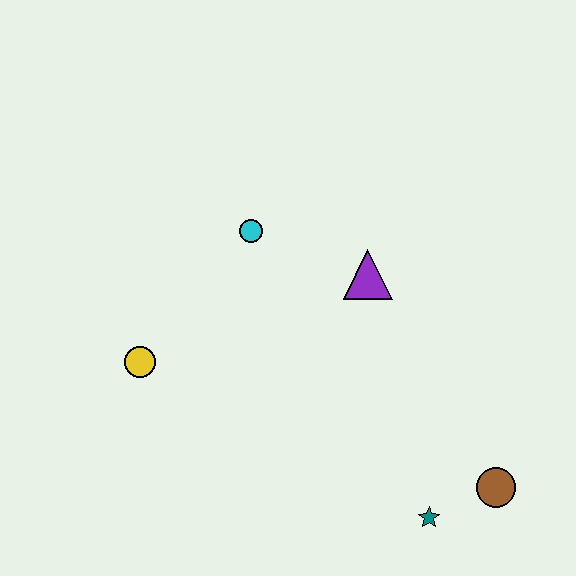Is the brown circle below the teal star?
No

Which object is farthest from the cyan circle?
The brown circle is farthest from the cyan circle.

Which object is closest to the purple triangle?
The cyan circle is closest to the purple triangle.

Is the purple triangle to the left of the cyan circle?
No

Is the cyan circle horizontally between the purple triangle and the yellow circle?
Yes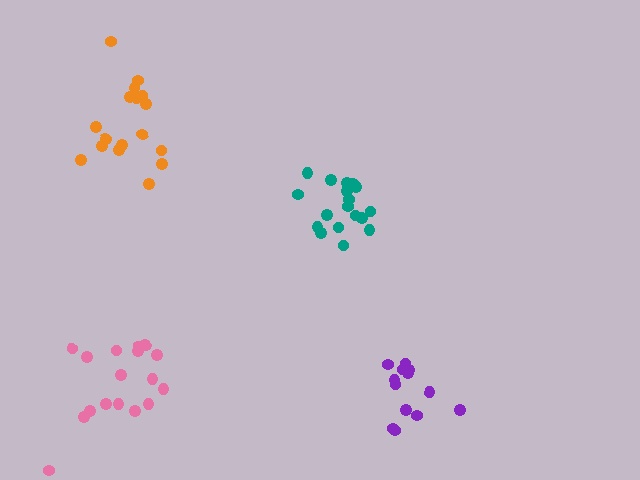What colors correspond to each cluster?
The clusters are colored: pink, purple, teal, orange.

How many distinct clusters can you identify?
There are 4 distinct clusters.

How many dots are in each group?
Group 1: 17 dots, Group 2: 14 dots, Group 3: 18 dots, Group 4: 17 dots (66 total).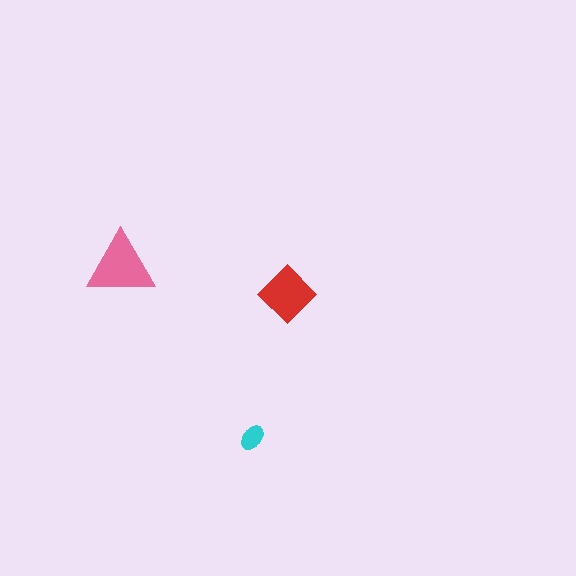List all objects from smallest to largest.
The cyan ellipse, the red diamond, the pink triangle.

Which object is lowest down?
The cyan ellipse is bottommost.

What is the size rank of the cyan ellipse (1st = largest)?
3rd.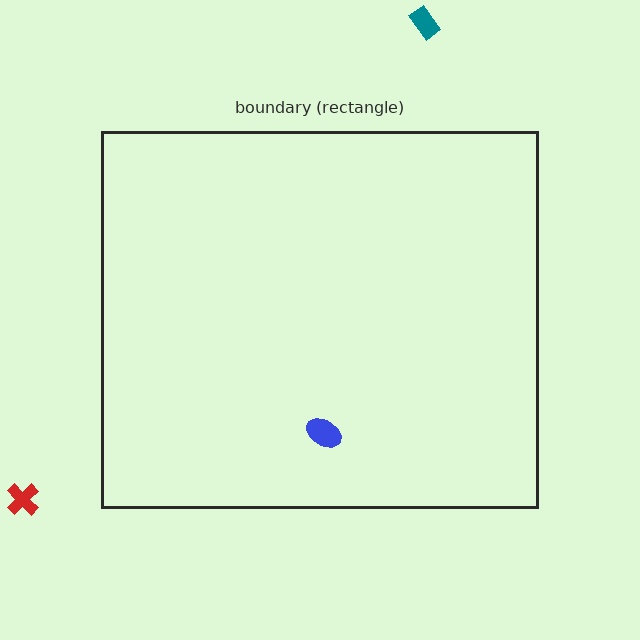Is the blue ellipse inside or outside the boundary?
Inside.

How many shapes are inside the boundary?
1 inside, 2 outside.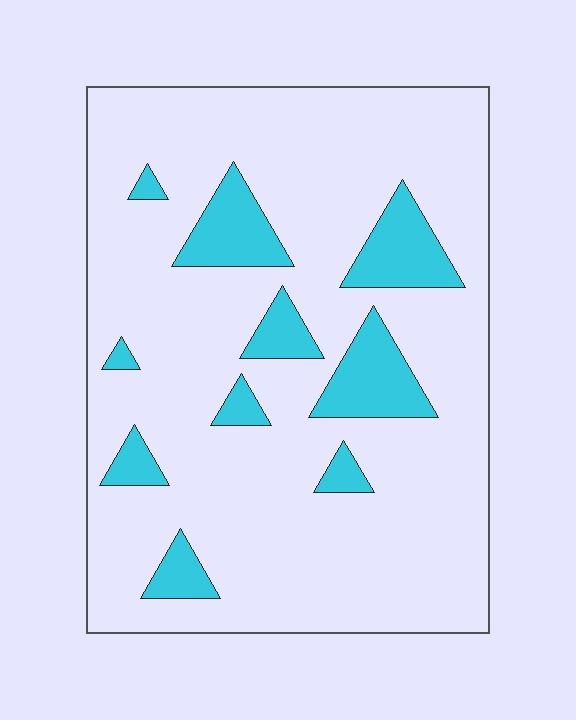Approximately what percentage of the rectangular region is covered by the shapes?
Approximately 15%.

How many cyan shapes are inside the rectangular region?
10.